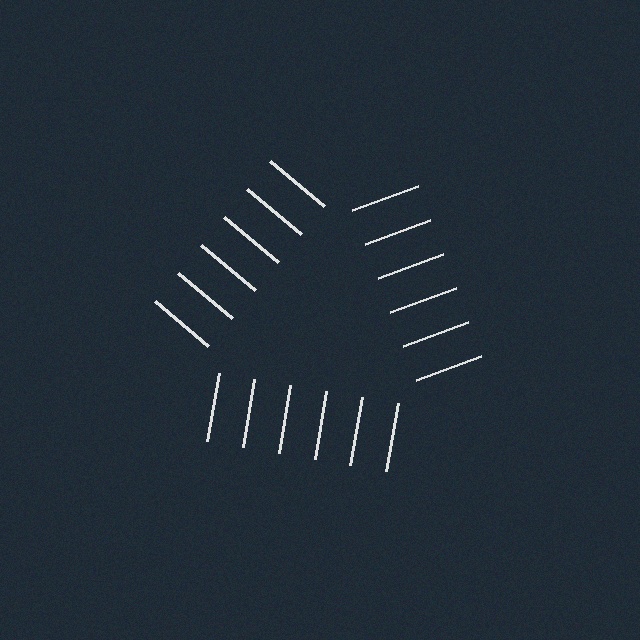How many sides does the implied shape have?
3 sides — the line-ends trace a triangle.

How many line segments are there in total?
18 — 6 along each of the 3 edges.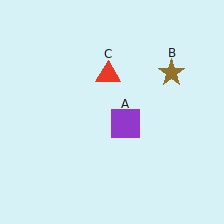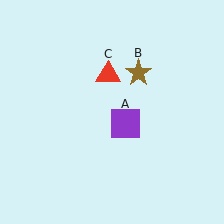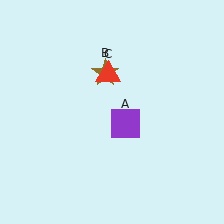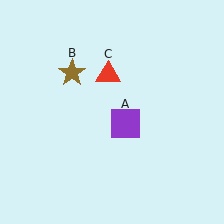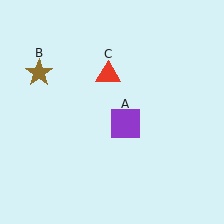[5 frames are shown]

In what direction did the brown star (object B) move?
The brown star (object B) moved left.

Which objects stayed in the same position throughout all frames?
Purple square (object A) and red triangle (object C) remained stationary.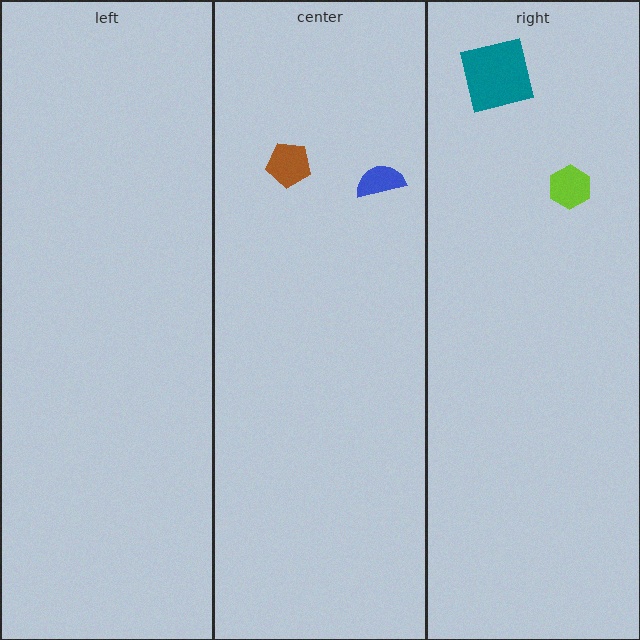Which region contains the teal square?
The right region.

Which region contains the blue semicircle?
The center region.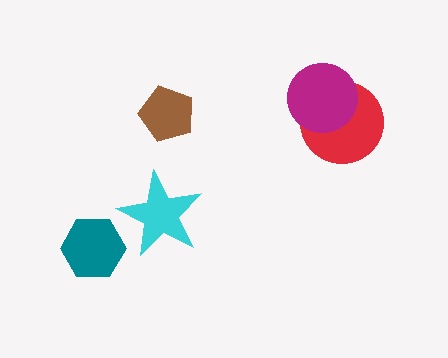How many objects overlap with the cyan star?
0 objects overlap with the cyan star.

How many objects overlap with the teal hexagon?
0 objects overlap with the teal hexagon.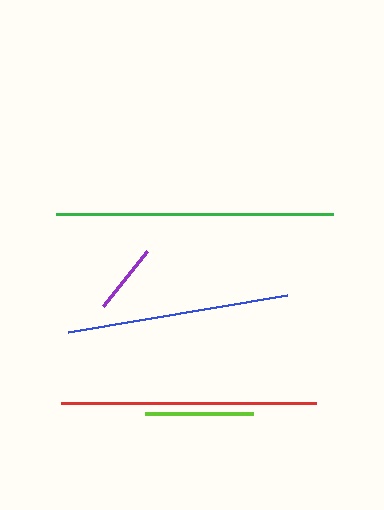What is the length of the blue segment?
The blue segment is approximately 223 pixels long.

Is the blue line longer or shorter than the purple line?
The blue line is longer than the purple line.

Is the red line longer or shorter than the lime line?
The red line is longer than the lime line.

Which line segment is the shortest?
The purple line is the shortest at approximately 70 pixels.